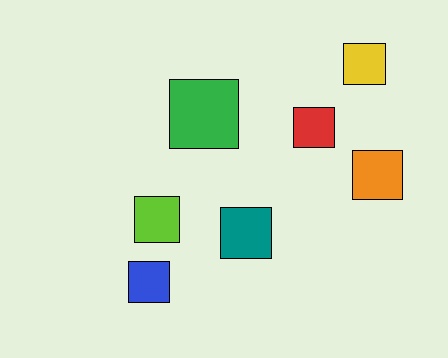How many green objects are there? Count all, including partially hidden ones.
There is 1 green object.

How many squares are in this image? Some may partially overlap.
There are 7 squares.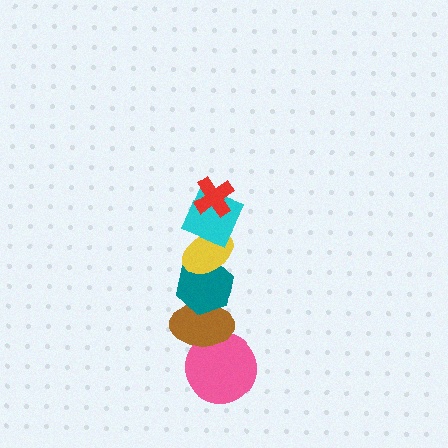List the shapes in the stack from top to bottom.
From top to bottom: the red cross, the cyan square, the yellow ellipse, the teal hexagon, the brown ellipse, the pink circle.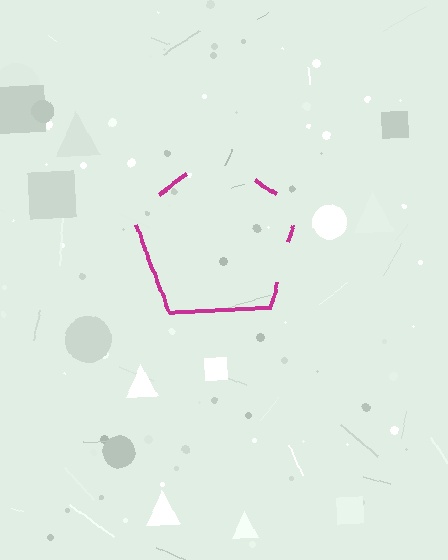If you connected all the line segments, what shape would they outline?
They would outline a pentagon.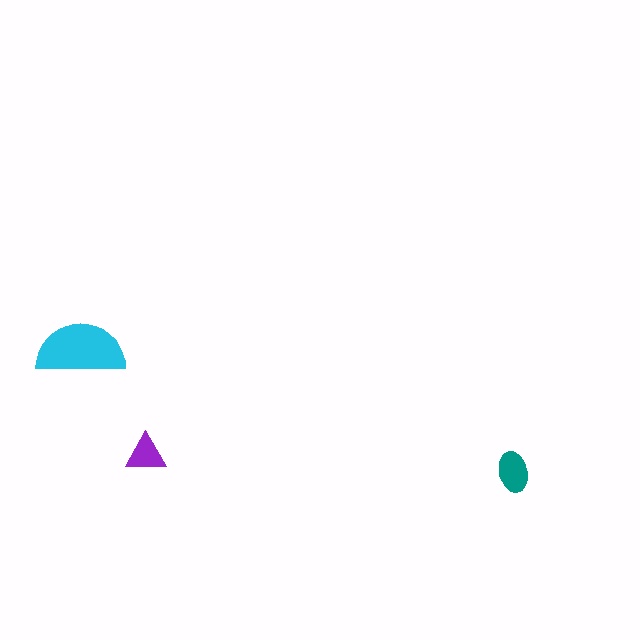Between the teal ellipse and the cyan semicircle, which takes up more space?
The cyan semicircle.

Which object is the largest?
The cyan semicircle.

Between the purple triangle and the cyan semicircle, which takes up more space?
The cyan semicircle.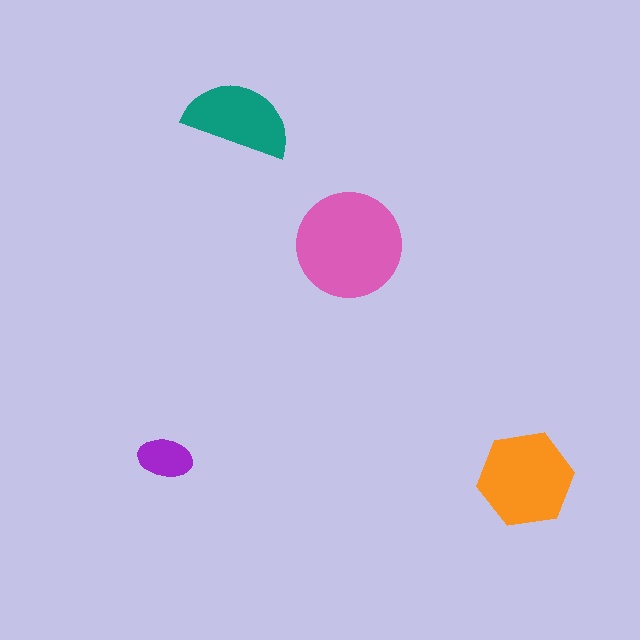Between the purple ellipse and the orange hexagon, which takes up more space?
The orange hexagon.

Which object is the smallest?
The purple ellipse.